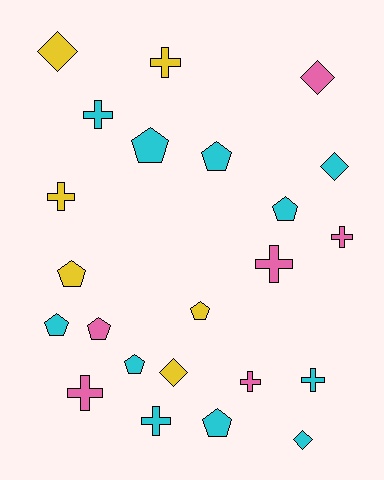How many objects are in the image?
There are 23 objects.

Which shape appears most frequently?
Pentagon, with 9 objects.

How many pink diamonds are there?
There is 1 pink diamond.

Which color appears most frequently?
Cyan, with 11 objects.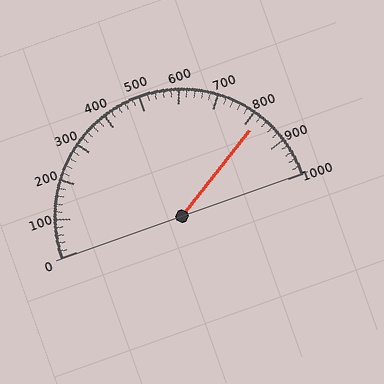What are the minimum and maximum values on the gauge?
The gauge ranges from 0 to 1000.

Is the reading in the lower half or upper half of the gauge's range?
The reading is in the upper half of the range (0 to 1000).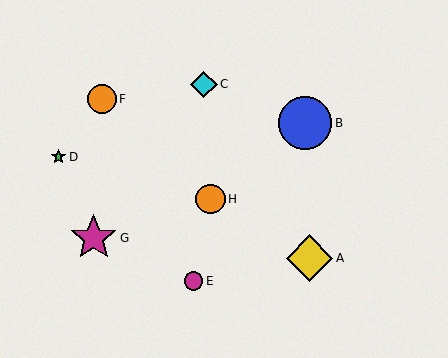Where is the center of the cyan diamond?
The center of the cyan diamond is at (204, 84).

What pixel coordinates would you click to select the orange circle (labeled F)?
Click at (102, 99) to select the orange circle F.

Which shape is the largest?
The blue circle (labeled B) is the largest.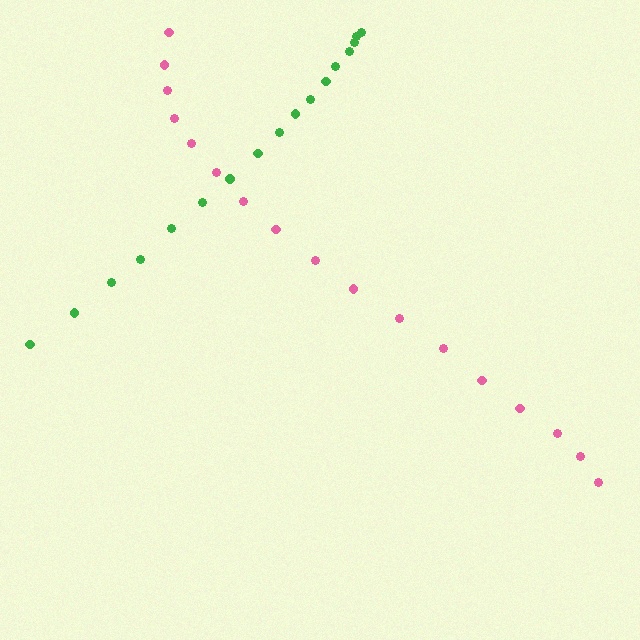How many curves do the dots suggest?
There are 2 distinct paths.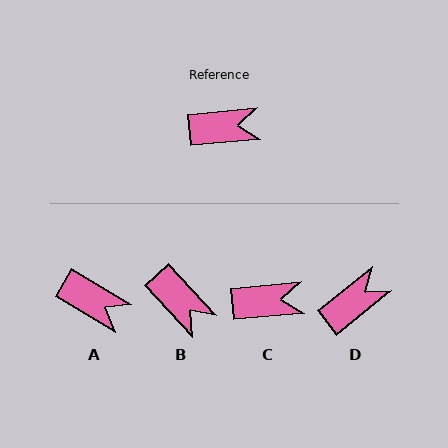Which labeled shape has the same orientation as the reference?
C.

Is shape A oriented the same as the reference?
No, it is off by about 36 degrees.